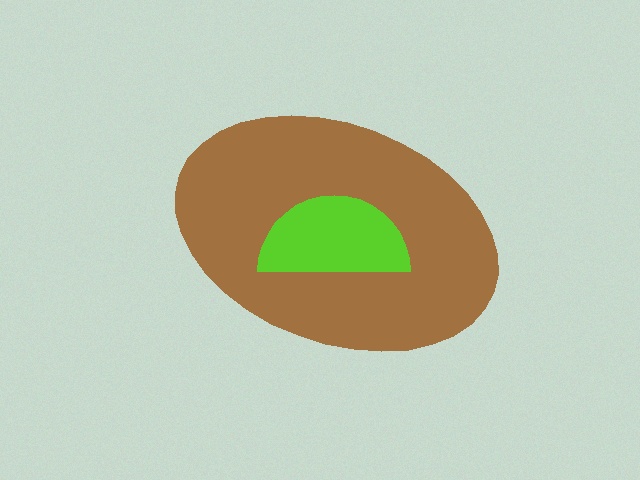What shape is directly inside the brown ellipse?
The lime semicircle.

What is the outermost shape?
The brown ellipse.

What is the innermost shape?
The lime semicircle.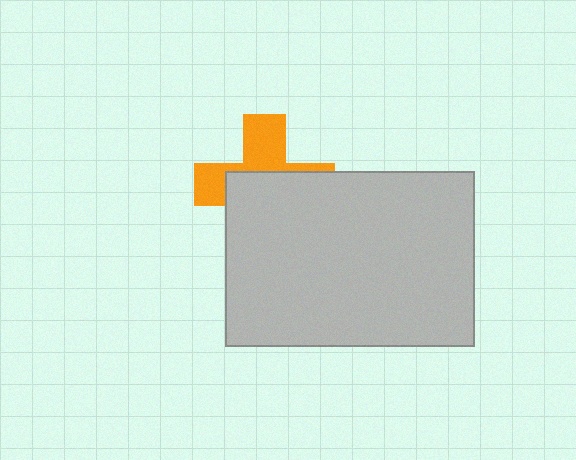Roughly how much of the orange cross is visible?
A small part of it is visible (roughly 43%).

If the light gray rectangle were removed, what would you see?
You would see the complete orange cross.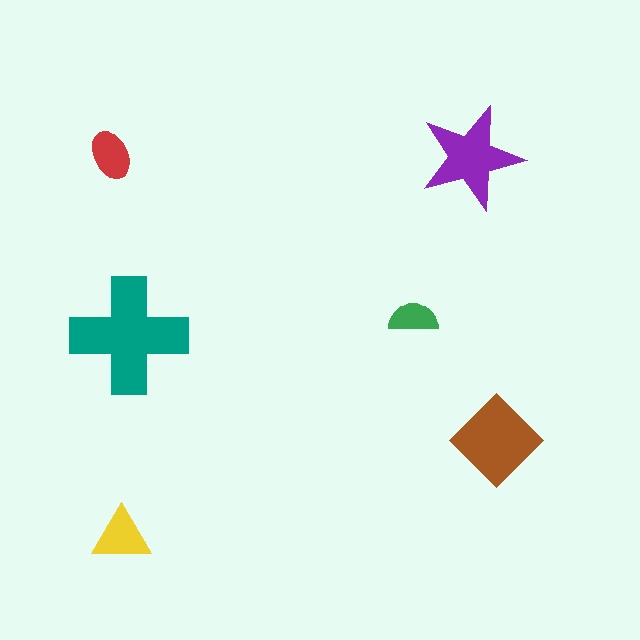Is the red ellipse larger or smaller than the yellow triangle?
Smaller.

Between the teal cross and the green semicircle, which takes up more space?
The teal cross.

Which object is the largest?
The teal cross.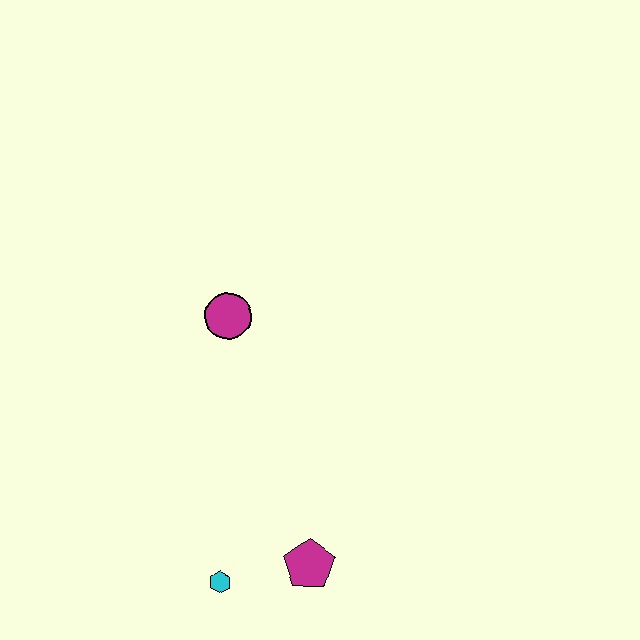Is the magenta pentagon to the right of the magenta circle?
Yes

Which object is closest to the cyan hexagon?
The magenta pentagon is closest to the cyan hexagon.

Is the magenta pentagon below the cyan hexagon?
No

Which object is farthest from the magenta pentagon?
The magenta circle is farthest from the magenta pentagon.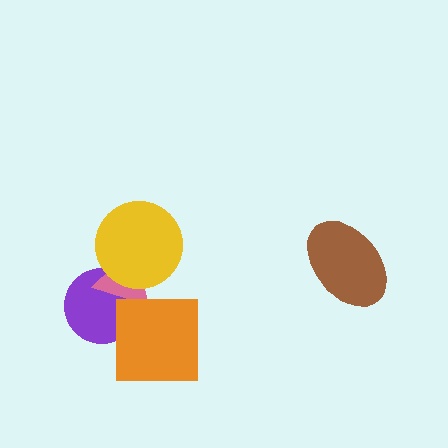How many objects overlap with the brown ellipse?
0 objects overlap with the brown ellipse.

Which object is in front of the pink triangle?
The yellow circle is in front of the pink triangle.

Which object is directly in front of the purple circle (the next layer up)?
The pink triangle is directly in front of the purple circle.